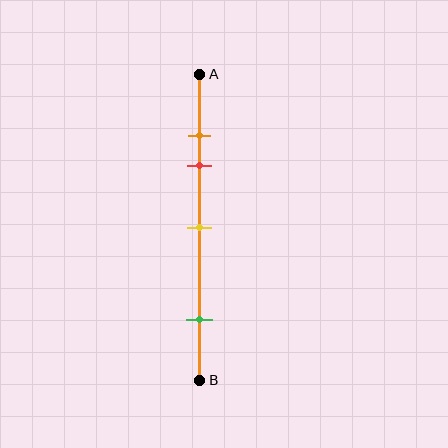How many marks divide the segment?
There are 4 marks dividing the segment.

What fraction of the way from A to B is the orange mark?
The orange mark is approximately 20% (0.2) of the way from A to B.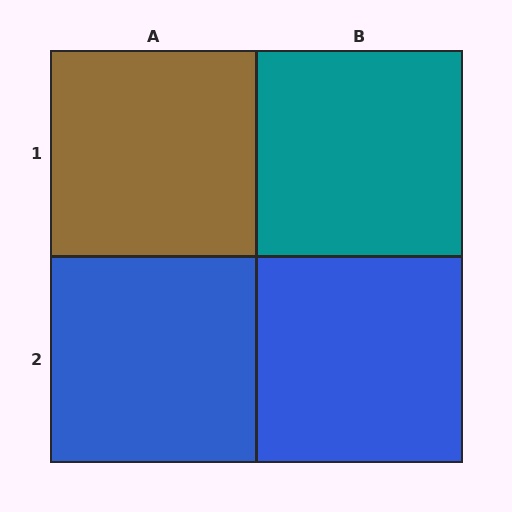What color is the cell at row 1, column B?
Teal.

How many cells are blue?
2 cells are blue.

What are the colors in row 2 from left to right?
Blue, blue.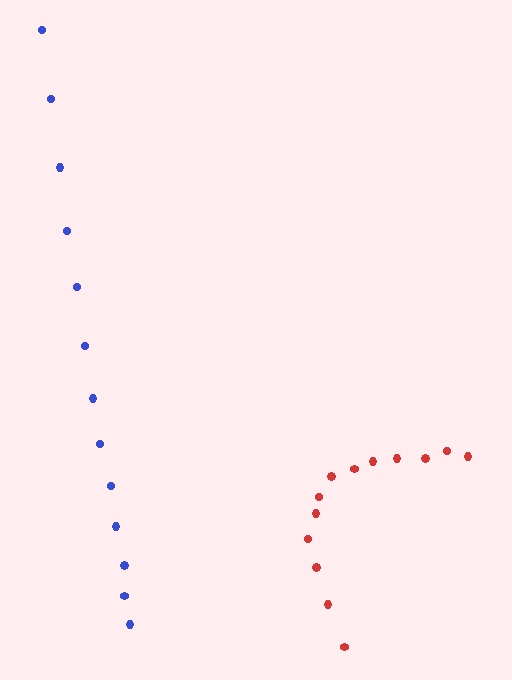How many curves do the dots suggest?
There are 2 distinct paths.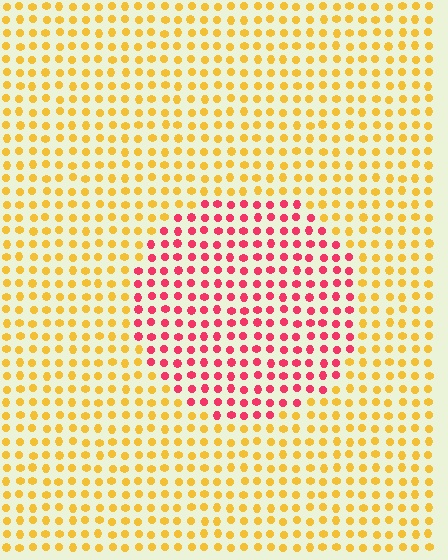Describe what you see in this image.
The image is filled with small yellow elements in a uniform arrangement. A circle-shaped region is visible where the elements are tinted to a slightly different hue, forming a subtle color boundary.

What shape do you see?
I see a circle.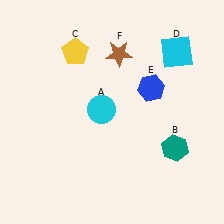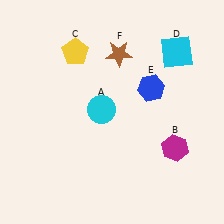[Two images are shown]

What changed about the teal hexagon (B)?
In Image 1, B is teal. In Image 2, it changed to magenta.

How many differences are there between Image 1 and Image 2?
There is 1 difference between the two images.